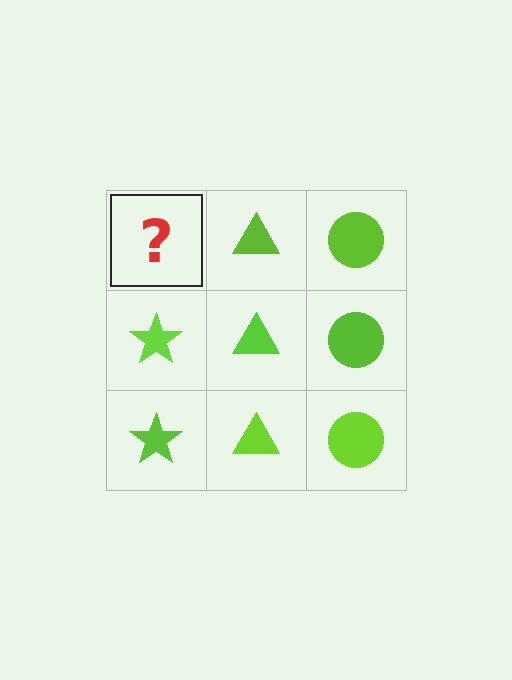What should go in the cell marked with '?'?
The missing cell should contain a lime star.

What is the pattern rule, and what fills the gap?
The rule is that each column has a consistent shape. The gap should be filled with a lime star.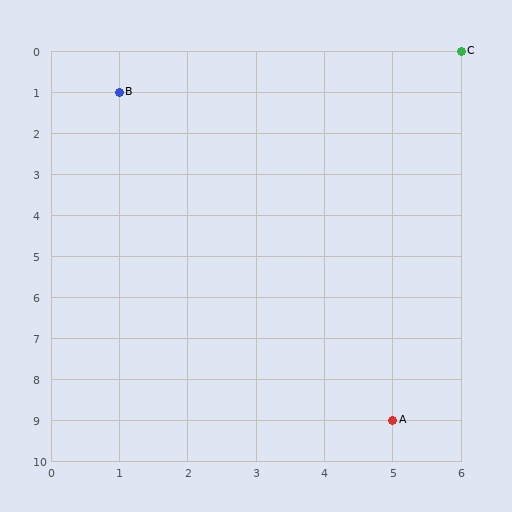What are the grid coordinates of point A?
Point A is at grid coordinates (5, 9).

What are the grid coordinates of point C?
Point C is at grid coordinates (6, 0).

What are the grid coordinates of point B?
Point B is at grid coordinates (1, 1).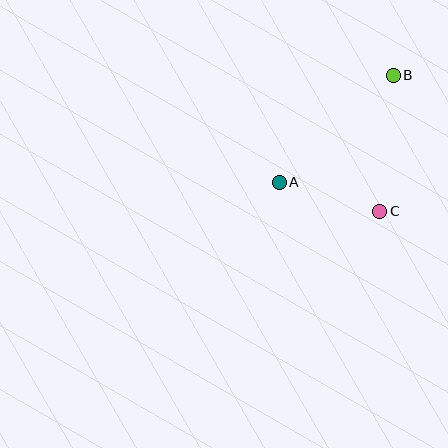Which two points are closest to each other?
Points A and C are closest to each other.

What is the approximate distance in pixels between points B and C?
The distance between B and C is approximately 137 pixels.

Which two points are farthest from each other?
Points A and B are farthest from each other.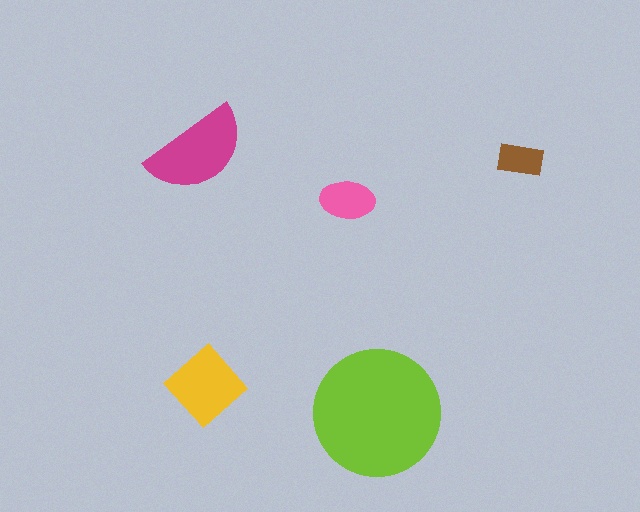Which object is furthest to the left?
The magenta semicircle is leftmost.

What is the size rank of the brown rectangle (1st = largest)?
5th.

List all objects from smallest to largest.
The brown rectangle, the pink ellipse, the yellow diamond, the magenta semicircle, the lime circle.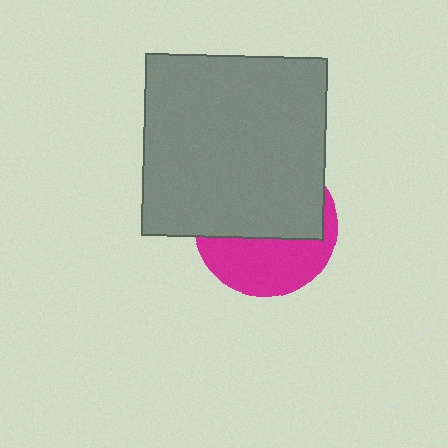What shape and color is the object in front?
The object in front is a gray square.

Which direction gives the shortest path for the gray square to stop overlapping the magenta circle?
Moving up gives the shortest separation.